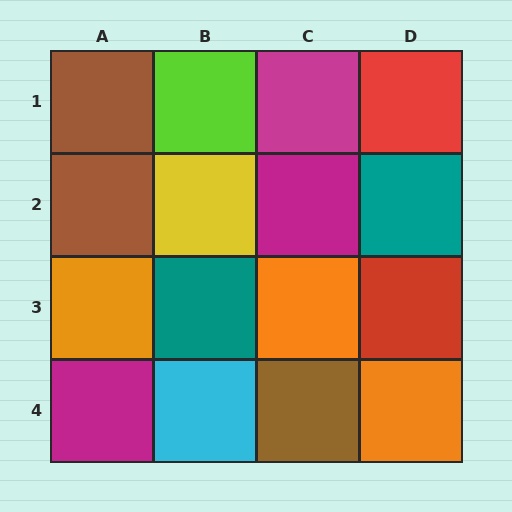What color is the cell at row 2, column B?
Yellow.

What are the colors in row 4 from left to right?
Magenta, cyan, brown, orange.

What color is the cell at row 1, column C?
Magenta.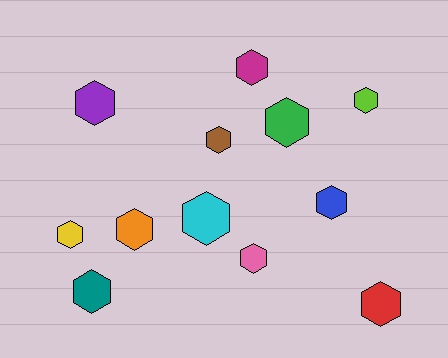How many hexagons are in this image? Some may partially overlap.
There are 12 hexagons.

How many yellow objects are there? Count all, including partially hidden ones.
There is 1 yellow object.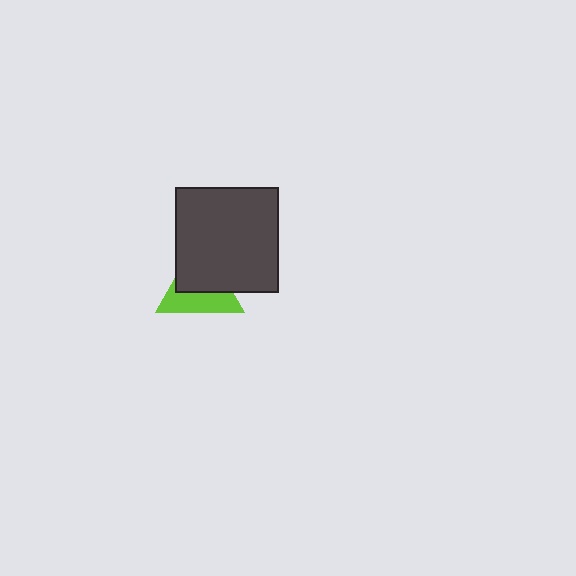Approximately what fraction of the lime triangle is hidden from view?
Roughly 53% of the lime triangle is hidden behind the dark gray rectangle.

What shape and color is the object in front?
The object in front is a dark gray rectangle.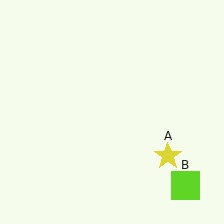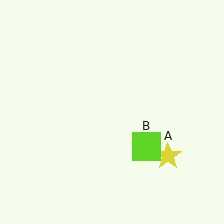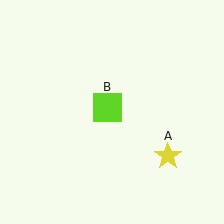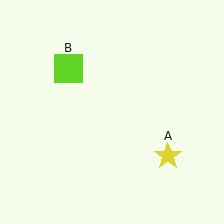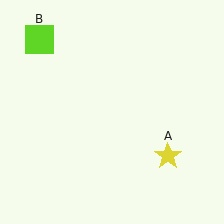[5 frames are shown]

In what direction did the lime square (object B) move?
The lime square (object B) moved up and to the left.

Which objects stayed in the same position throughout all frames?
Yellow star (object A) remained stationary.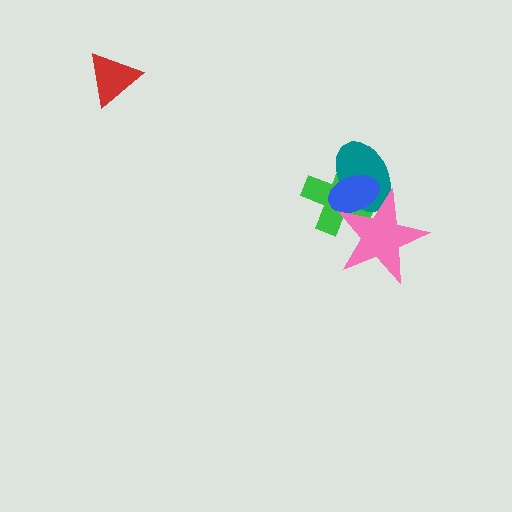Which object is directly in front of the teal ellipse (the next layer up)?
The blue ellipse is directly in front of the teal ellipse.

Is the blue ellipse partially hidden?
Yes, it is partially covered by another shape.